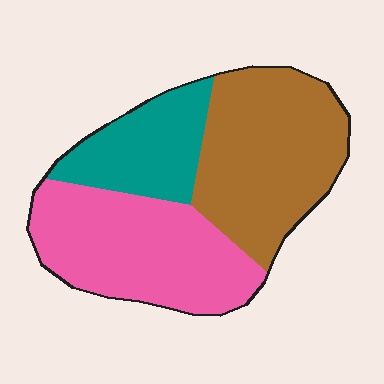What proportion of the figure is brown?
Brown takes up between a third and a half of the figure.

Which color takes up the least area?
Teal, at roughly 20%.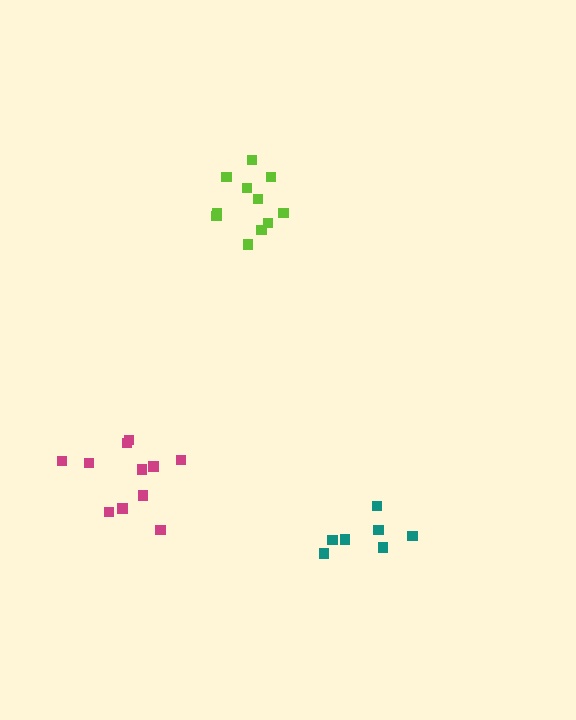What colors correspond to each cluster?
The clusters are colored: lime, magenta, teal.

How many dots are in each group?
Group 1: 11 dots, Group 2: 11 dots, Group 3: 7 dots (29 total).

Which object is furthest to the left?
The magenta cluster is leftmost.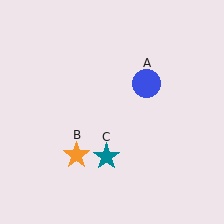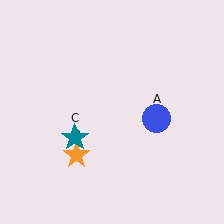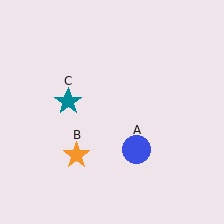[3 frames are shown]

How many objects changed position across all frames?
2 objects changed position: blue circle (object A), teal star (object C).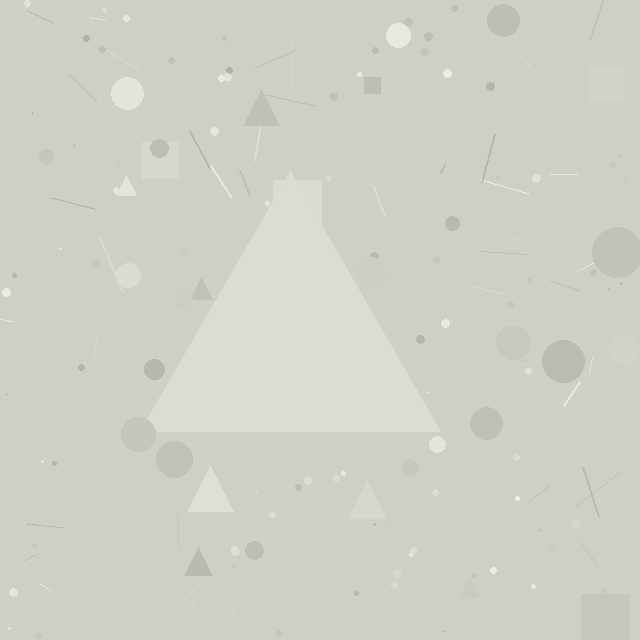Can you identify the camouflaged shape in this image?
The camouflaged shape is a triangle.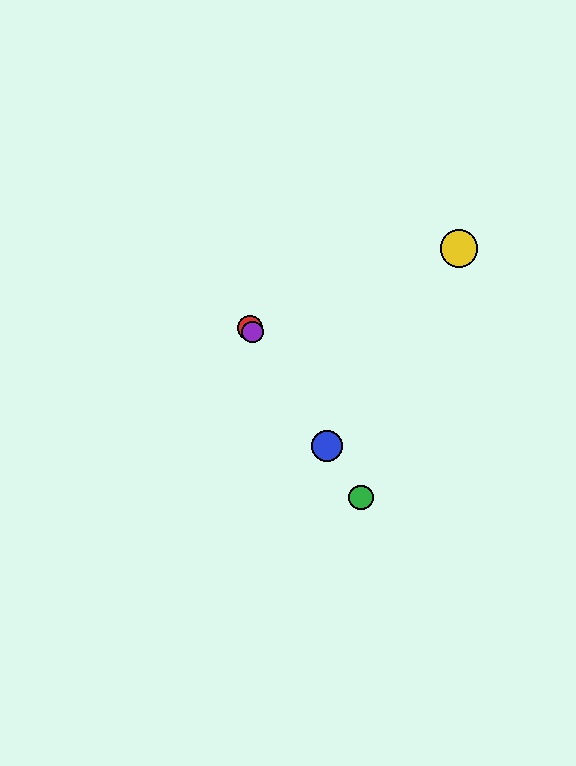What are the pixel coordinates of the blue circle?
The blue circle is at (327, 446).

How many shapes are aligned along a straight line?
4 shapes (the red circle, the blue circle, the green circle, the purple circle) are aligned along a straight line.